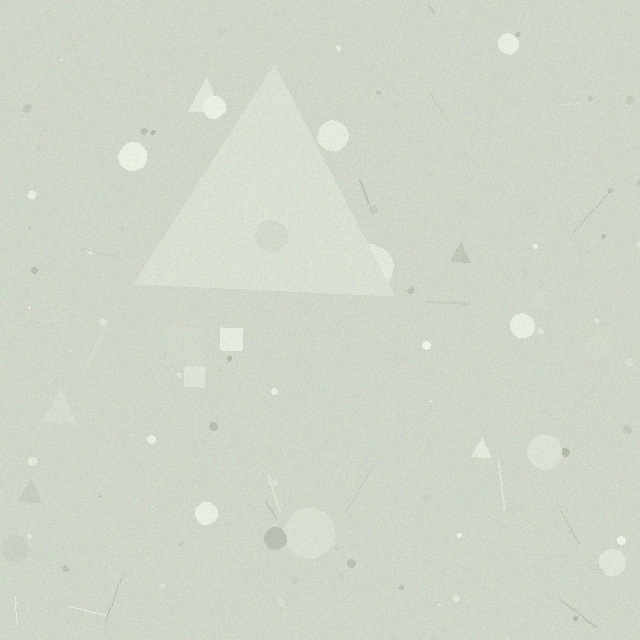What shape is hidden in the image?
A triangle is hidden in the image.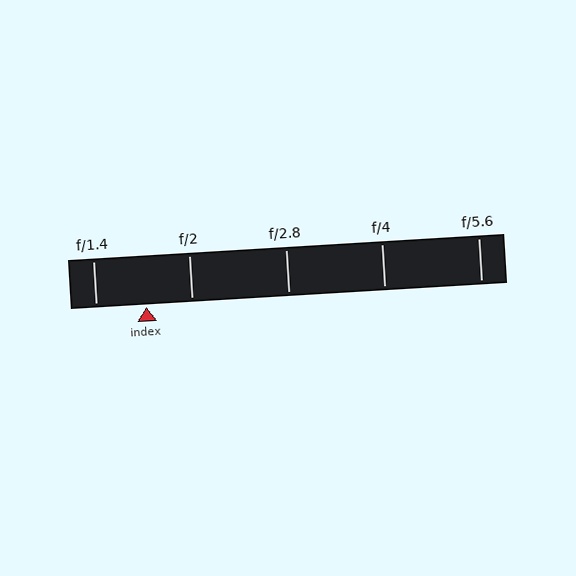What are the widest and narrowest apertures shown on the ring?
The widest aperture shown is f/1.4 and the narrowest is f/5.6.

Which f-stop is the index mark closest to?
The index mark is closest to f/2.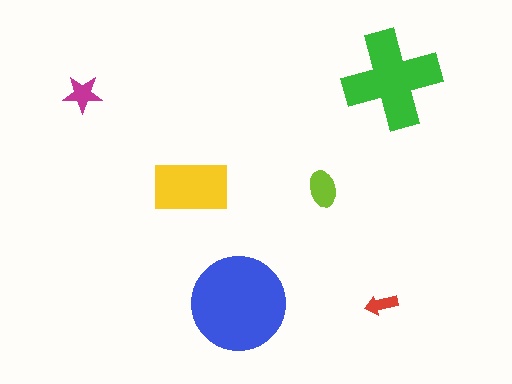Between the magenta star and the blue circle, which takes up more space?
The blue circle.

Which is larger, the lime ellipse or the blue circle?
The blue circle.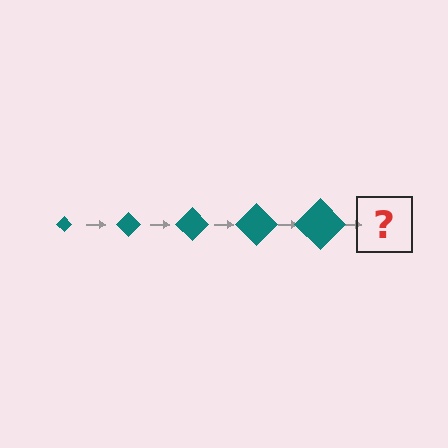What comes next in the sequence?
The next element should be a teal diamond, larger than the previous one.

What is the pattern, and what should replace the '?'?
The pattern is that the diamond gets progressively larger each step. The '?' should be a teal diamond, larger than the previous one.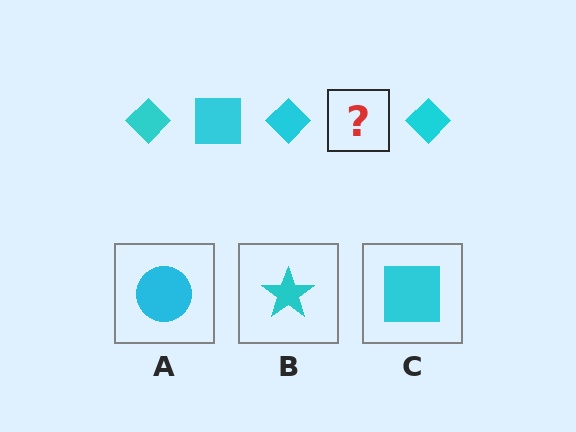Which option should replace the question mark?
Option C.